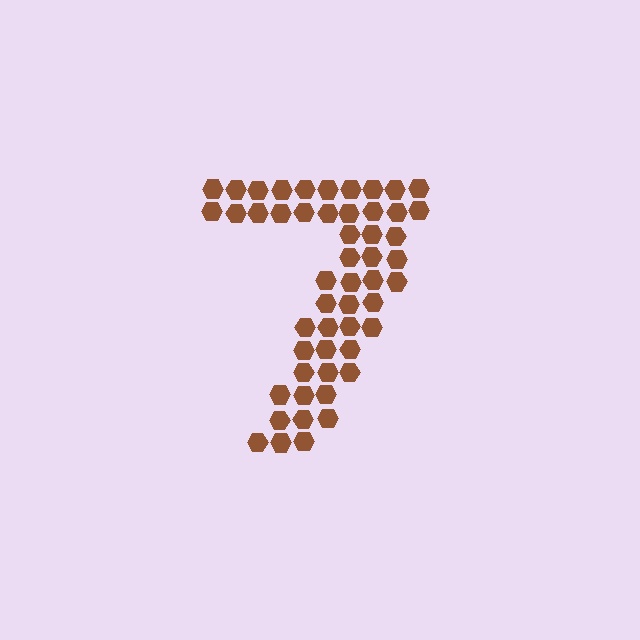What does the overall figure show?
The overall figure shows the digit 7.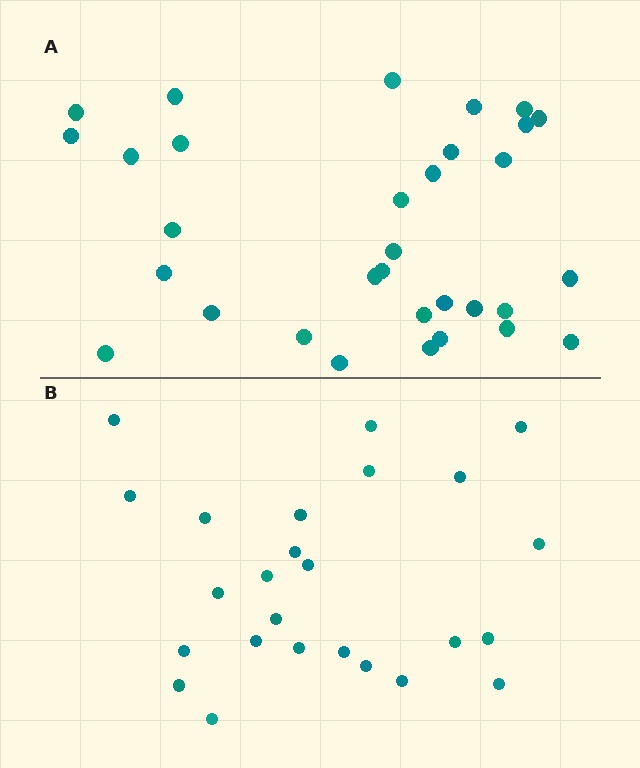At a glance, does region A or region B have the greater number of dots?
Region A (the top region) has more dots.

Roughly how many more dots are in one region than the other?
Region A has roughly 8 or so more dots than region B.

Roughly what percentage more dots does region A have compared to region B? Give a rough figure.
About 30% more.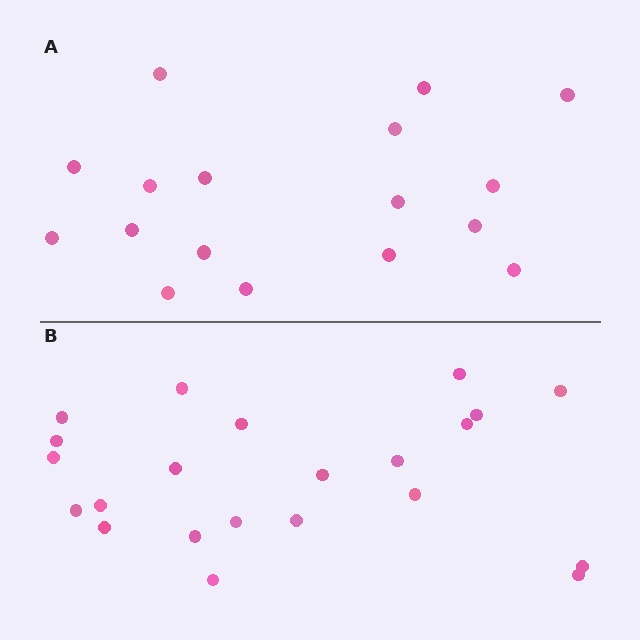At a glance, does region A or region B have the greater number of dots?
Region B (the bottom region) has more dots.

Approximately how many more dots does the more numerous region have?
Region B has about 5 more dots than region A.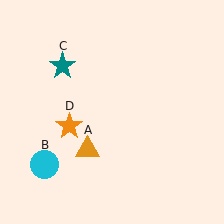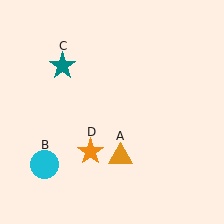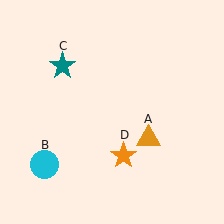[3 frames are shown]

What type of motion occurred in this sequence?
The orange triangle (object A), orange star (object D) rotated counterclockwise around the center of the scene.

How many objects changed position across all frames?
2 objects changed position: orange triangle (object A), orange star (object D).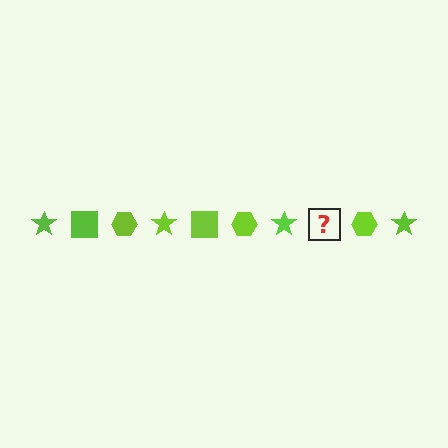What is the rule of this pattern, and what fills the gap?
The rule is that the pattern cycles through star, square, hexagon shapes in lime. The gap should be filled with a lime square.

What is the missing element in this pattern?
The missing element is a lime square.